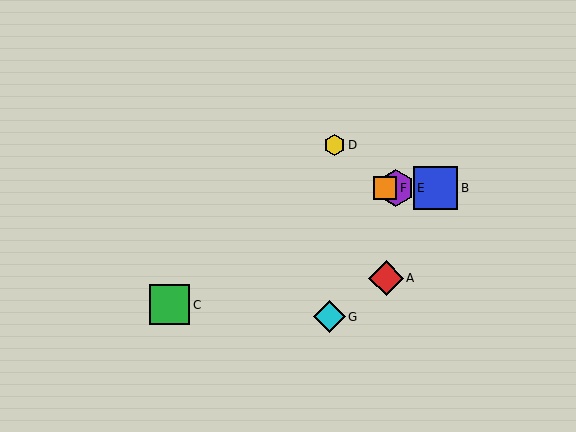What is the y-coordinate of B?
Object B is at y≈188.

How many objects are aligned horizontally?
3 objects (B, E, F) are aligned horizontally.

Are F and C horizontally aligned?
No, F is at y≈188 and C is at y≈305.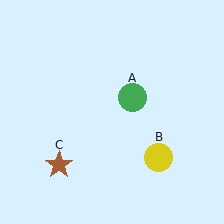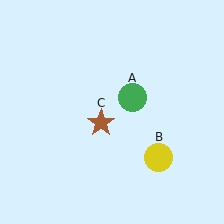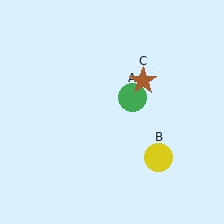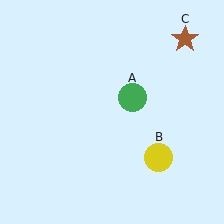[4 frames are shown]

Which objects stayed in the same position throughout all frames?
Green circle (object A) and yellow circle (object B) remained stationary.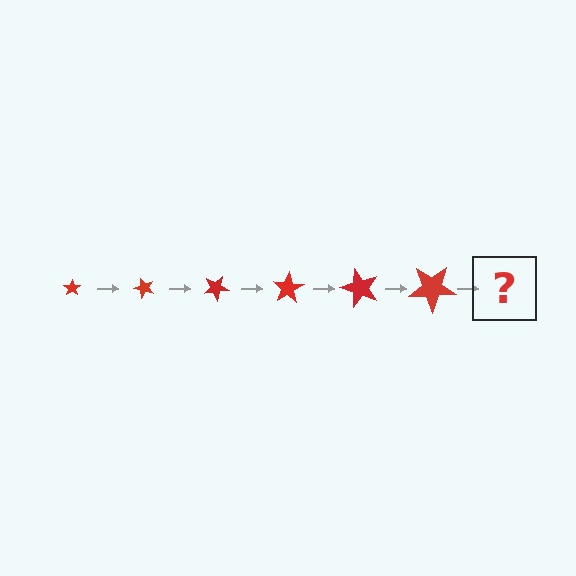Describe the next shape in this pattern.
It should be a star, larger than the previous one and rotated 300 degrees from the start.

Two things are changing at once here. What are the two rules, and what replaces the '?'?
The two rules are that the star grows larger each step and it rotates 50 degrees each step. The '?' should be a star, larger than the previous one and rotated 300 degrees from the start.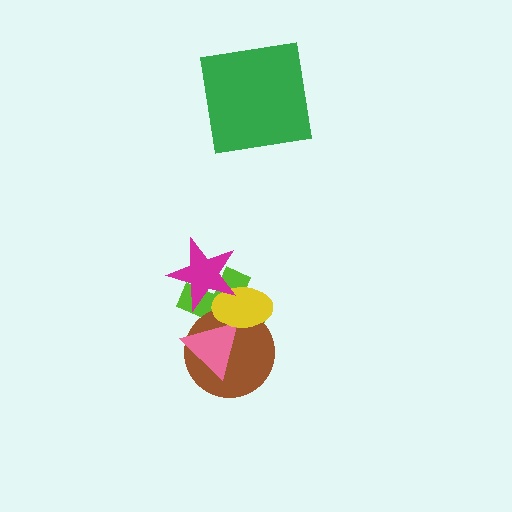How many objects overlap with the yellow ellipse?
4 objects overlap with the yellow ellipse.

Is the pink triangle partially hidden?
Yes, it is partially covered by another shape.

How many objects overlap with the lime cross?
4 objects overlap with the lime cross.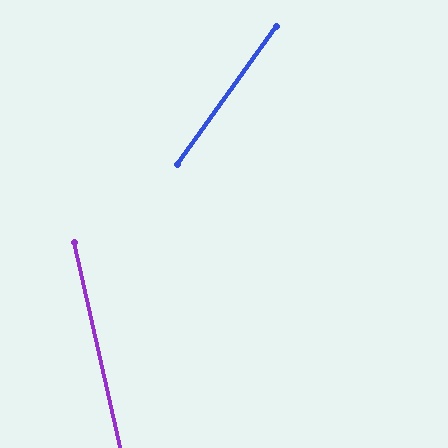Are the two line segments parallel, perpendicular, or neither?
Neither parallel nor perpendicular — they differ by about 48°.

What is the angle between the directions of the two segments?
Approximately 48 degrees.